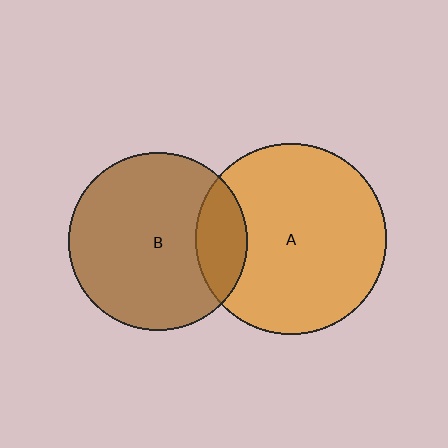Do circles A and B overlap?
Yes.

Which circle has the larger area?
Circle A (orange).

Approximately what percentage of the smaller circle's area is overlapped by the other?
Approximately 20%.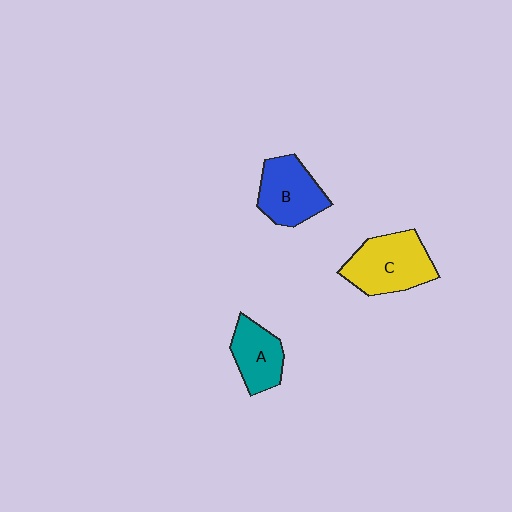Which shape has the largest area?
Shape C (yellow).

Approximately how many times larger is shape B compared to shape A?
Approximately 1.2 times.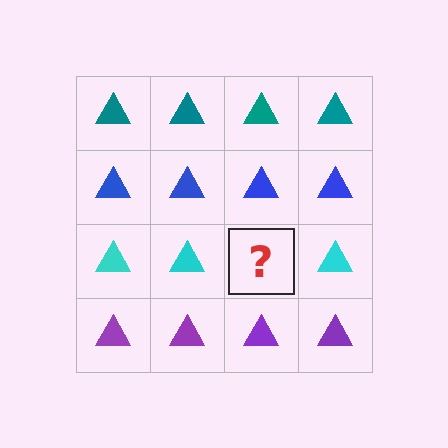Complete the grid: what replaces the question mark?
The question mark should be replaced with a cyan triangle.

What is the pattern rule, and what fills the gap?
The rule is that each row has a consistent color. The gap should be filled with a cyan triangle.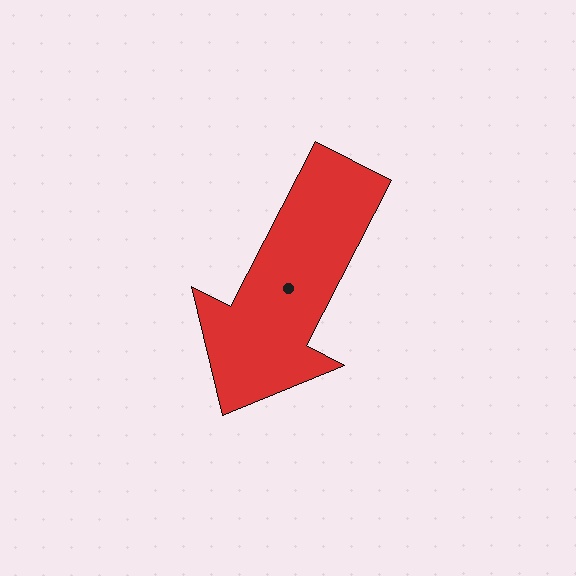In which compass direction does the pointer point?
Southwest.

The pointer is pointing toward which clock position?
Roughly 7 o'clock.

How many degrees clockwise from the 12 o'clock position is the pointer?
Approximately 207 degrees.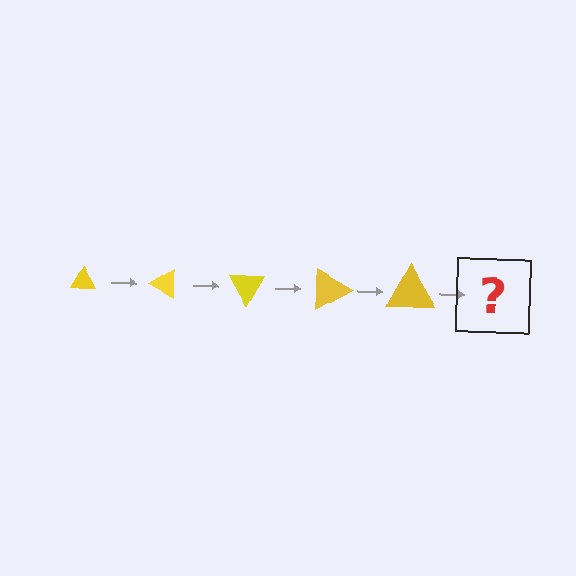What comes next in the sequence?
The next element should be a triangle, larger than the previous one and rotated 150 degrees from the start.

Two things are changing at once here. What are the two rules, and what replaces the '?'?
The two rules are that the triangle grows larger each step and it rotates 30 degrees each step. The '?' should be a triangle, larger than the previous one and rotated 150 degrees from the start.